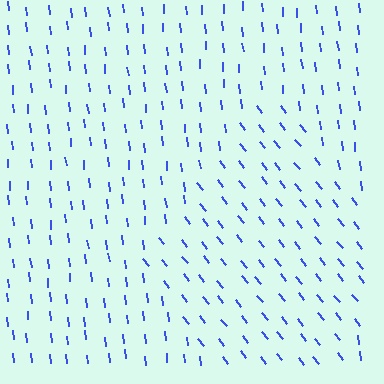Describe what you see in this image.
The image is filled with small blue line segments. A diamond region in the image has lines oriented differently from the surrounding lines, creating a visible texture boundary.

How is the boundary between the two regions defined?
The boundary is defined purely by a change in line orientation (approximately 32 degrees difference). All lines are the same color and thickness.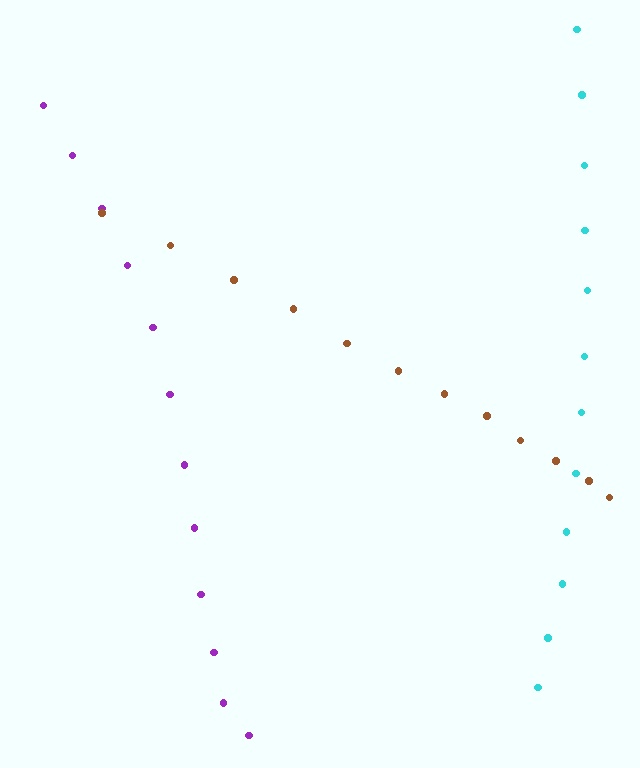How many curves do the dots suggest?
There are 3 distinct paths.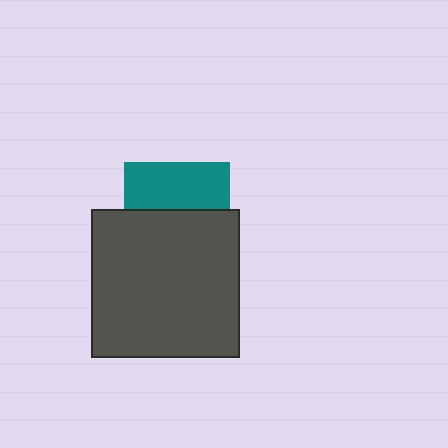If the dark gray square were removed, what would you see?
You would see the complete teal square.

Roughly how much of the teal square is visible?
About half of it is visible (roughly 45%).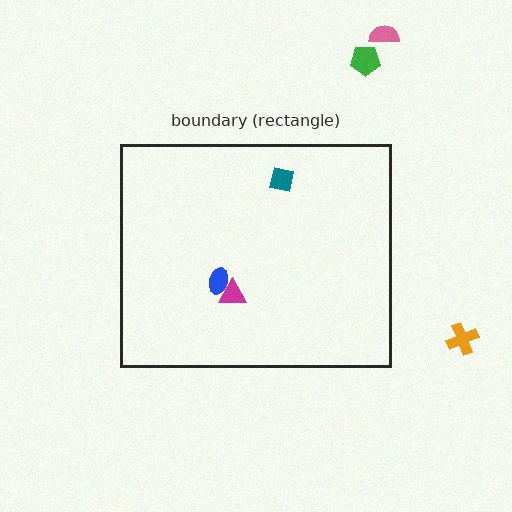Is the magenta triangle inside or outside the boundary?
Inside.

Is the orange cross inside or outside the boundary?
Outside.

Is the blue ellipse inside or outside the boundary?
Inside.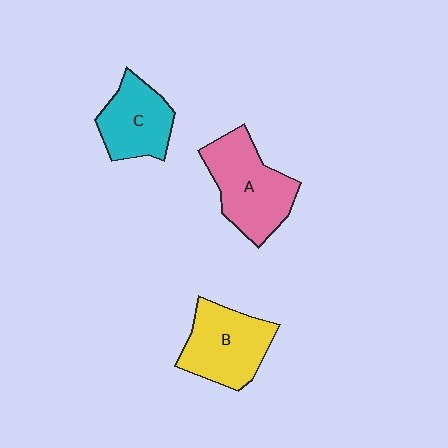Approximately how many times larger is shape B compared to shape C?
Approximately 1.2 times.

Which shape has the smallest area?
Shape C (cyan).